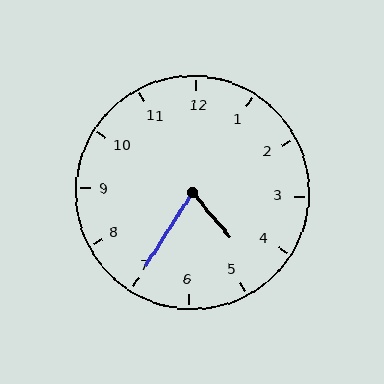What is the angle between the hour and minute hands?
Approximately 72 degrees.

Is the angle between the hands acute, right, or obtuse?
It is acute.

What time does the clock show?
4:35.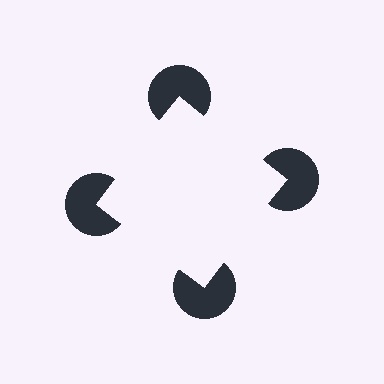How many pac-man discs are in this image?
There are 4 — one at each vertex of the illusory square.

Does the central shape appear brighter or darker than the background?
It typically appears slightly brighter than the background, even though no actual brightness change is drawn.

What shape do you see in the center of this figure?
An illusory square — its edges are inferred from the aligned wedge cuts in the pac-man discs, not physically drawn.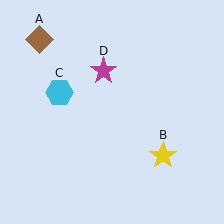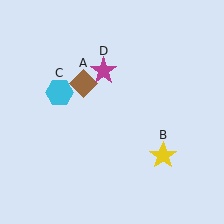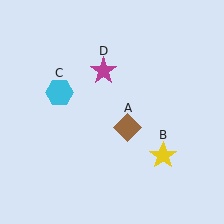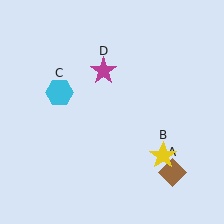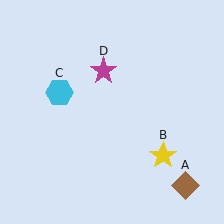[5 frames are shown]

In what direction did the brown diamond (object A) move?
The brown diamond (object A) moved down and to the right.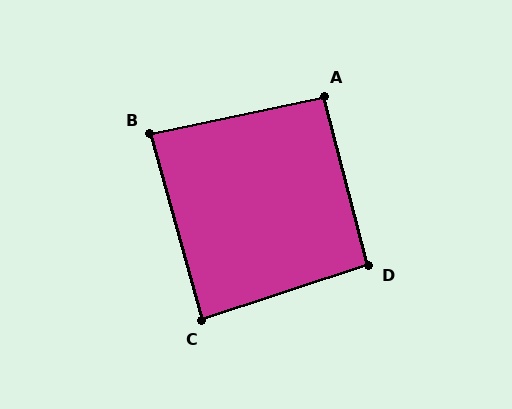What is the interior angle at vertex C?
Approximately 87 degrees (approximately right).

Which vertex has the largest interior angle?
D, at approximately 94 degrees.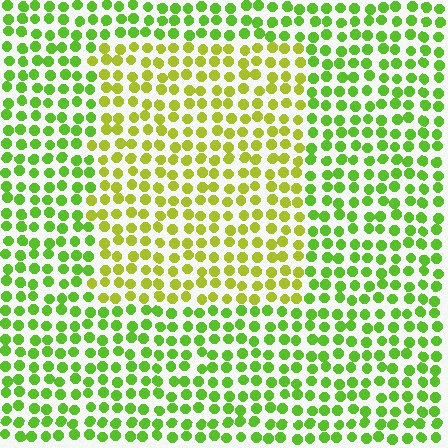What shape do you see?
I see a rectangle.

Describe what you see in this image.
The image is filled with small lime elements in a uniform arrangement. A rectangle-shaped region is visible where the elements are tinted to a slightly different hue, forming a subtle color boundary.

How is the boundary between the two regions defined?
The boundary is defined purely by a slight shift in hue (about 33 degrees). Spacing, size, and orientation are identical on both sides.